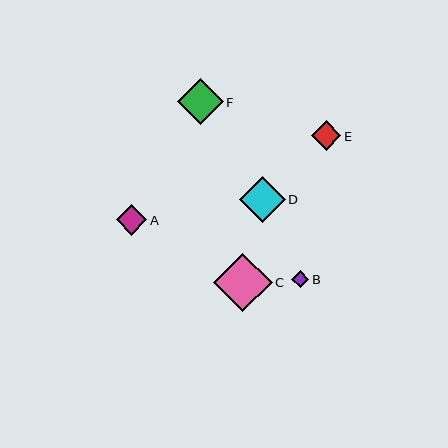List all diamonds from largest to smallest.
From largest to smallest: C, D, F, A, E, B.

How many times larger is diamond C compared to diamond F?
Diamond C is approximately 1.3 times the size of diamond F.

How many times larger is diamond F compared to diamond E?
Diamond F is approximately 1.5 times the size of diamond E.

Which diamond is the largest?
Diamond C is the largest with a size of approximately 58 pixels.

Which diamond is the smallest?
Diamond B is the smallest with a size of approximately 17 pixels.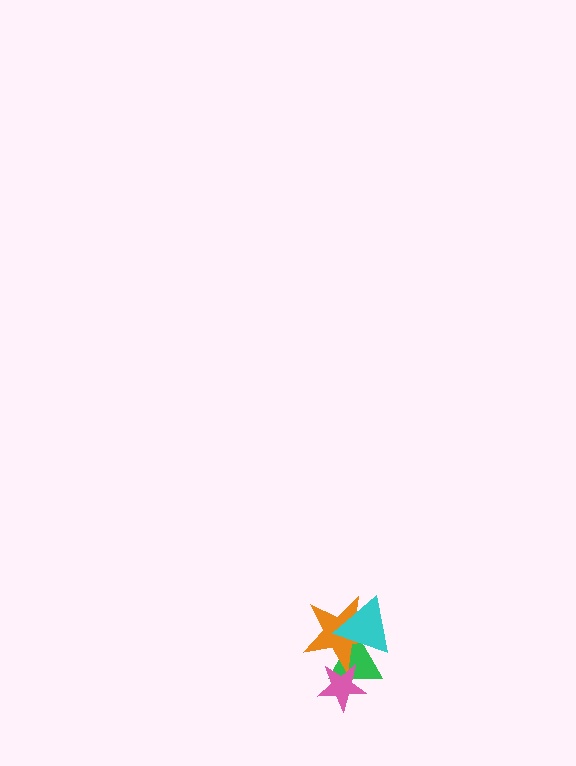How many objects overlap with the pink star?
2 objects overlap with the pink star.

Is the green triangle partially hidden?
Yes, it is partially covered by another shape.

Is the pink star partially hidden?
No, no other shape covers it.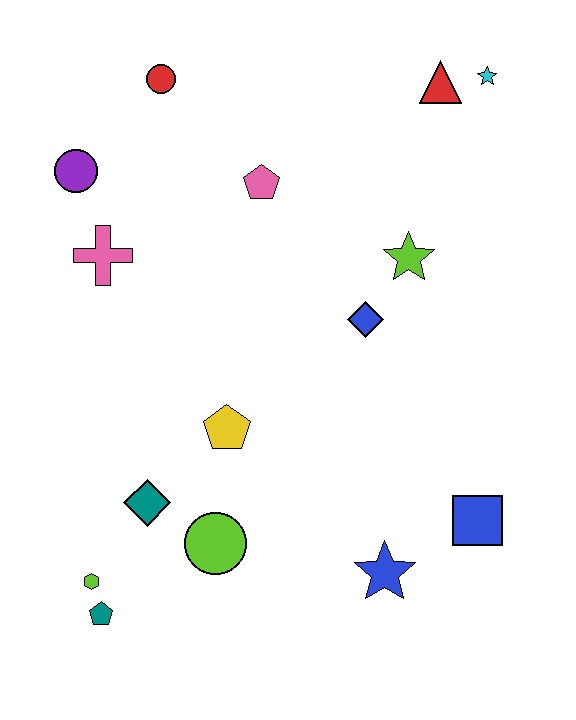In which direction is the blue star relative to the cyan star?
The blue star is below the cyan star.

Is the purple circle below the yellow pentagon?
No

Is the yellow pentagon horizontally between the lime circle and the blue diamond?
Yes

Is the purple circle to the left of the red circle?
Yes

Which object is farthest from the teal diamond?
The cyan star is farthest from the teal diamond.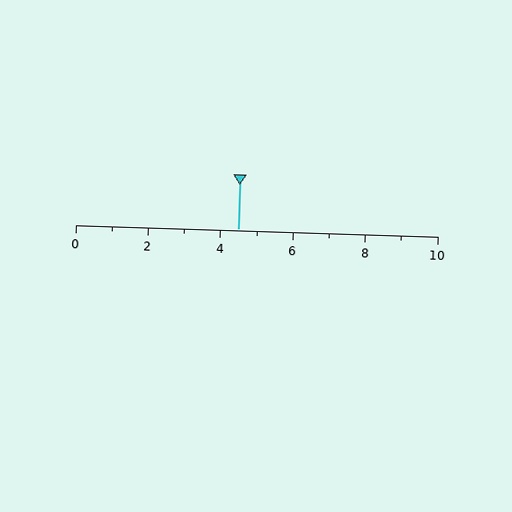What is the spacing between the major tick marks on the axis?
The major ticks are spaced 2 apart.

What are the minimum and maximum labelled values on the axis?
The axis runs from 0 to 10.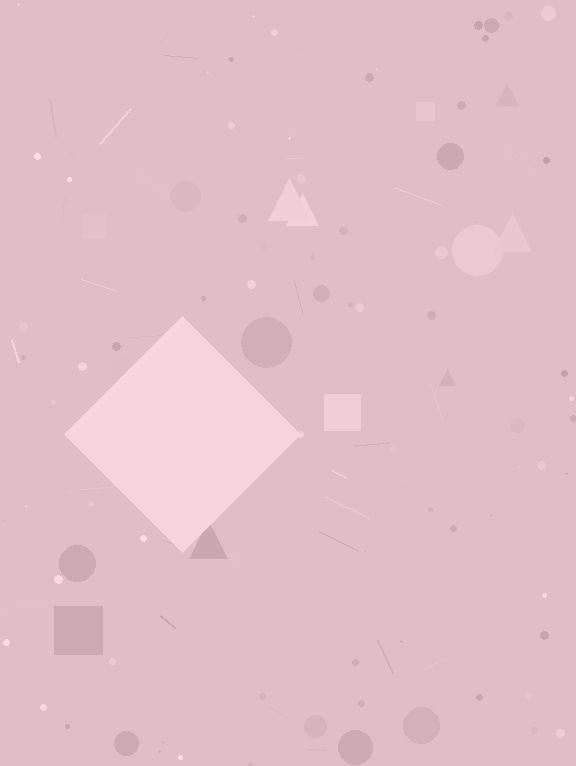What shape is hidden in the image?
A diamond is hidden in the image.